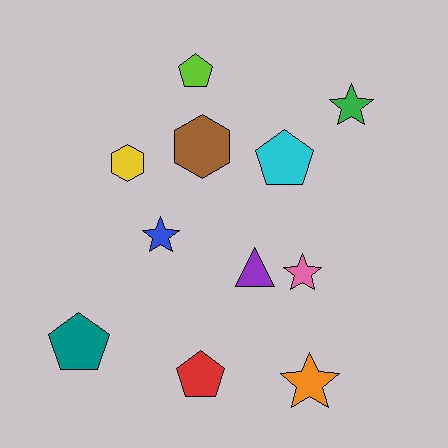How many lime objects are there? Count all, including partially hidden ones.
There is 1 lime object.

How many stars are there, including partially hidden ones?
There are 4 stars.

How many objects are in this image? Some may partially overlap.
There are 11 objects.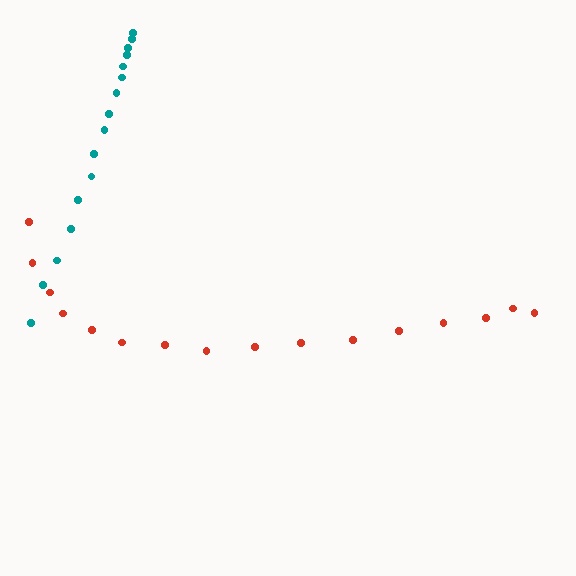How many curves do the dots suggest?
There are 2 distinct paths.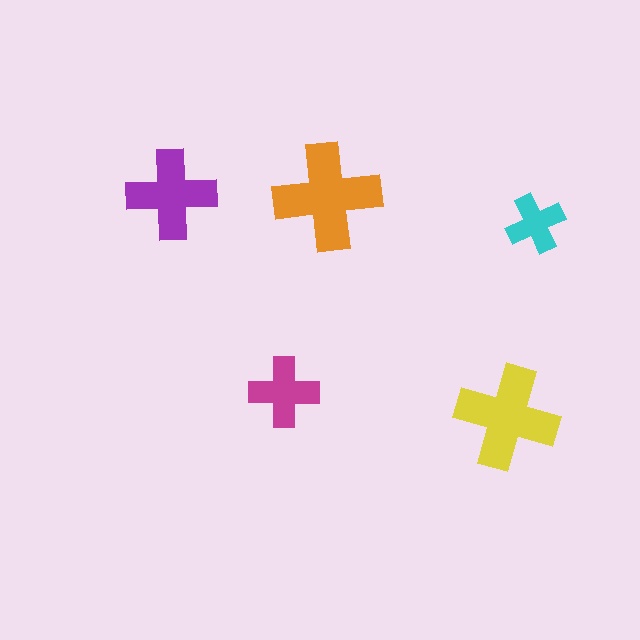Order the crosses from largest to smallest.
the orange one, the yellow one, the purple one, the magenta one, the cyan one.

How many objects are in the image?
There are 5 objects in the image.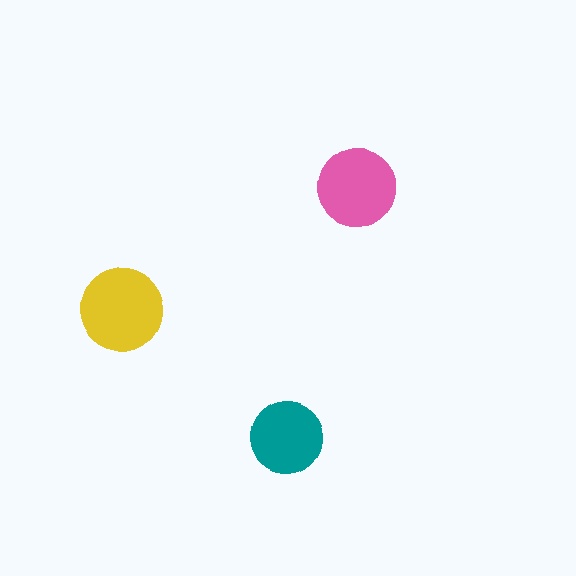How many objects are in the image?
There are 3 objects in the image.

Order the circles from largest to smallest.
the yellow one, the pink one, the teal one.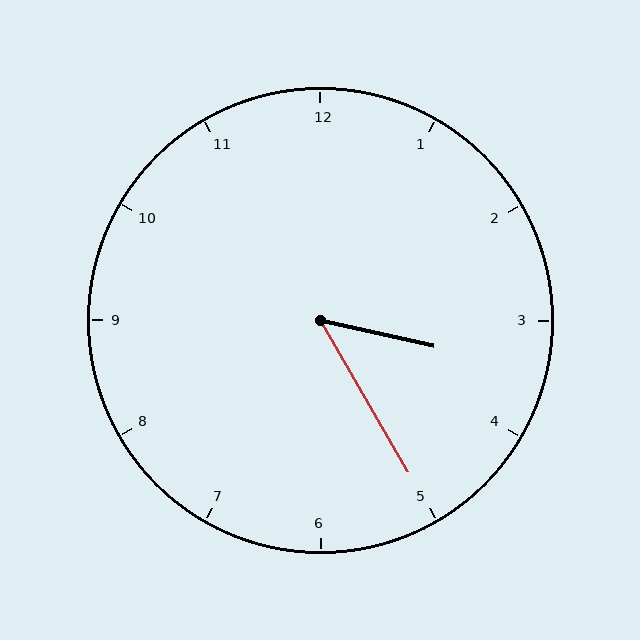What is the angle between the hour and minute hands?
Approximately 48 degrees.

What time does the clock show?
3:25.